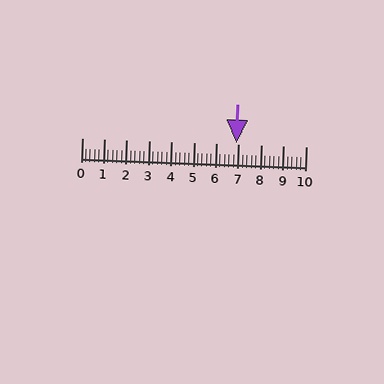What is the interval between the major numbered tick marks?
The major tick marks are spaced 1 units apart.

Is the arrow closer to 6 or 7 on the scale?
The arrow is closer to 7.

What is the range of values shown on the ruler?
The ruler shows values from 0 to 10.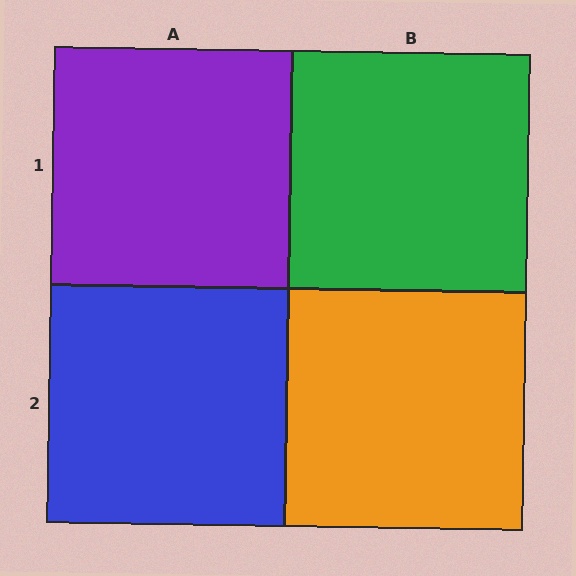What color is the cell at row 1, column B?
Green.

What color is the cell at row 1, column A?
Purple.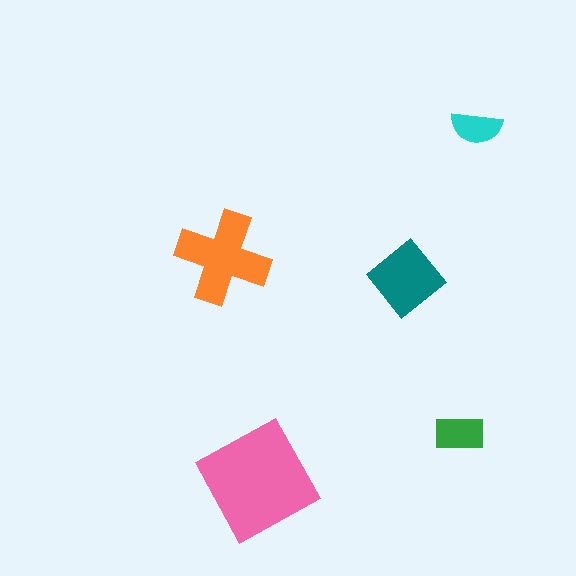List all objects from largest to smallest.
The pink square, the orange cross, the teal diamond, the green rectangle, the cyan semicircle.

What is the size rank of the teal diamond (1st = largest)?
3rd.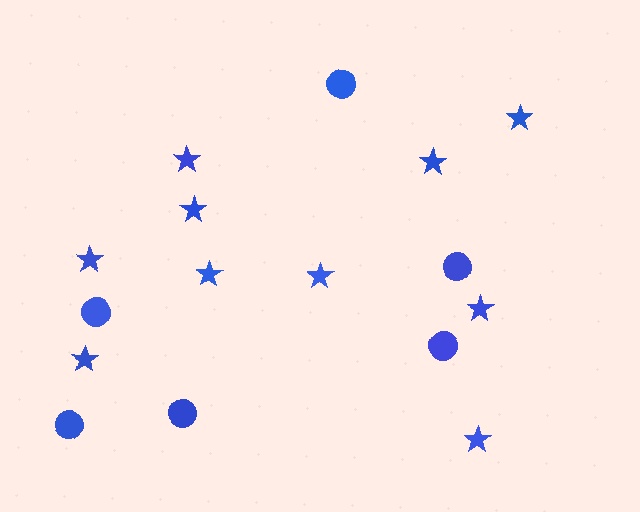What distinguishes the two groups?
There are 2 groups: one group of stars (10) and one group of circles (6).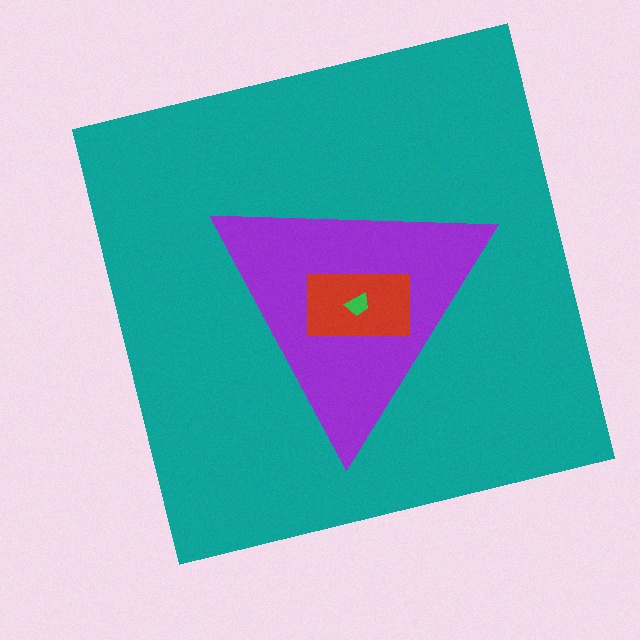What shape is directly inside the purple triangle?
The red rectangle.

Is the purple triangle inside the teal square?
Yes.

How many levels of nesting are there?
4.